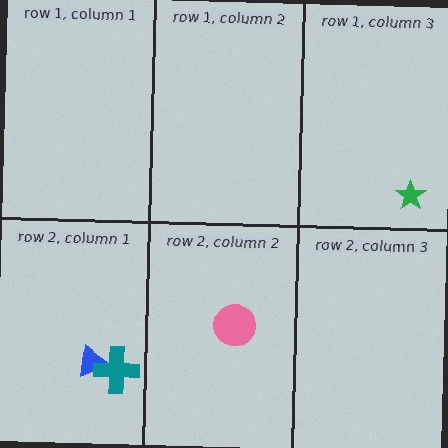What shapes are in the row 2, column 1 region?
The blue triangle, the teal cross.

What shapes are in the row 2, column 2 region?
The pink circle.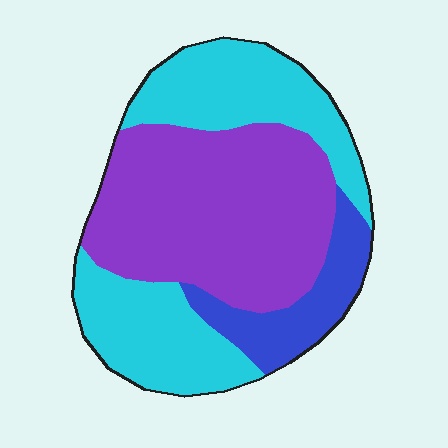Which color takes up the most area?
Purple, at roughly 45%.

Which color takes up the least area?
Blue, at roughly 15%.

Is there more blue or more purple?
Purple.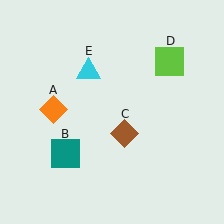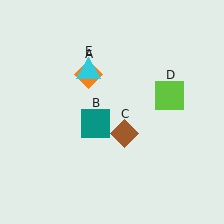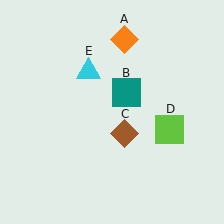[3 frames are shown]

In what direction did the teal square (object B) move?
The teal square (object B) moved up and to the right.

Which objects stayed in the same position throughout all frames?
Brown diamond (object C) and cyan triangle (object E) remained stationary.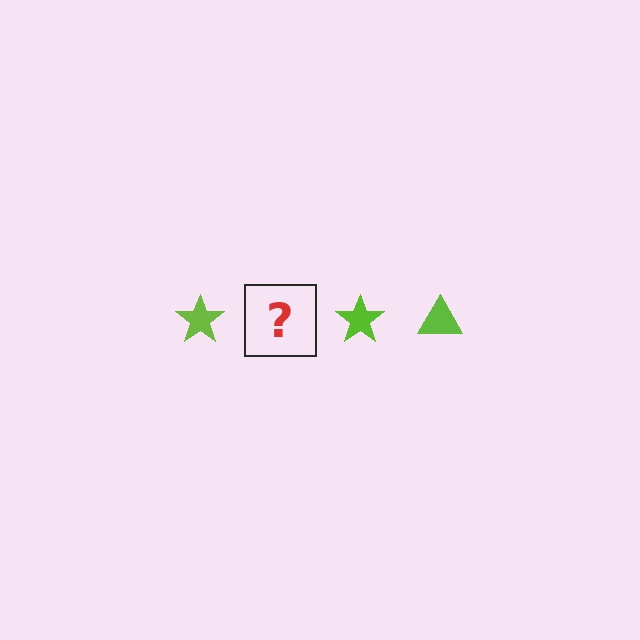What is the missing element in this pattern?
The missing element is a lime triangle.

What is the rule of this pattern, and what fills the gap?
The rule is that the pattern cycles through star, triangle shapes in lime. The gap should be filled with a lime triangle.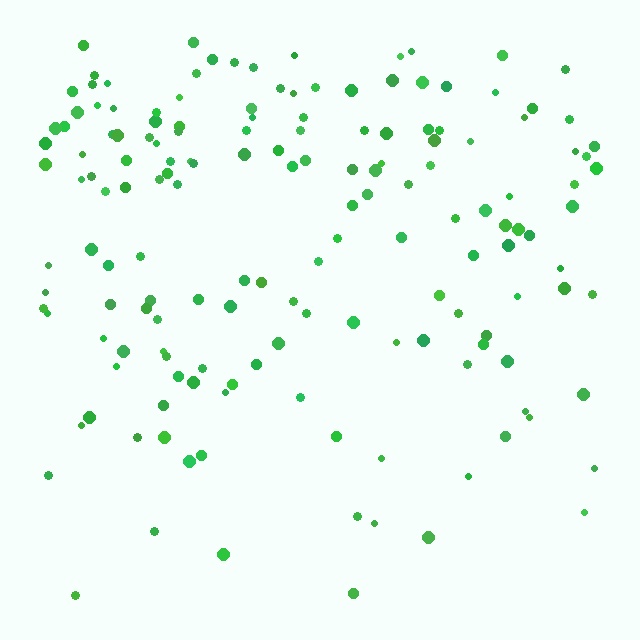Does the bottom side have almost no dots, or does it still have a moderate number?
Still a moderate number, just noticeably fewer than the top.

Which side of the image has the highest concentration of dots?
The top.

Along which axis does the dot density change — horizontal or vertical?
Vertical.